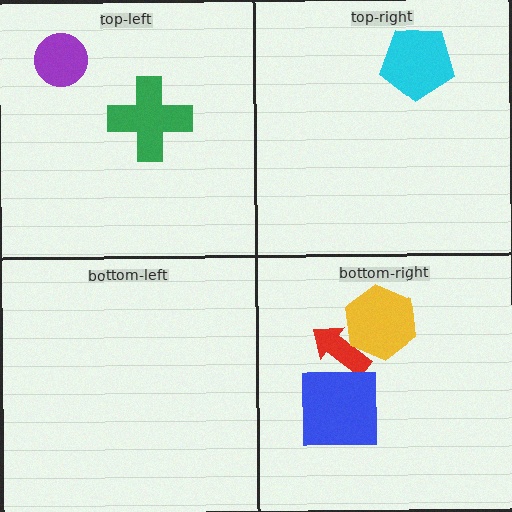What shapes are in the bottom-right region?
The red arrow, the yellow hexagon, the blue square.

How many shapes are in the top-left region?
2.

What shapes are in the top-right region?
The cyan pentagon.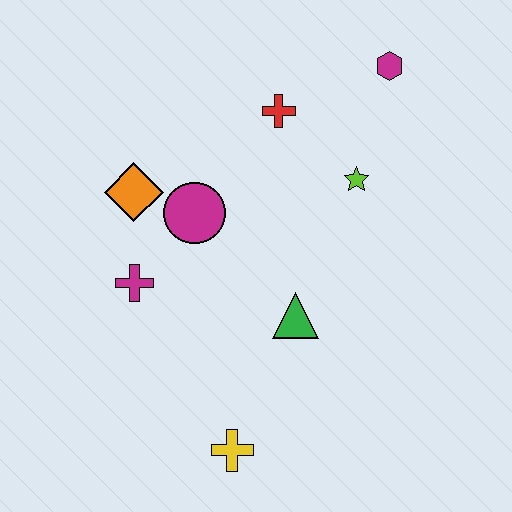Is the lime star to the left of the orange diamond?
No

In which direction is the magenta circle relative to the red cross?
The magenta circle is below the red cross.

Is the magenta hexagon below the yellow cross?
No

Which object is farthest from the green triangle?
The magenta hexagon is farthest from the green triangle.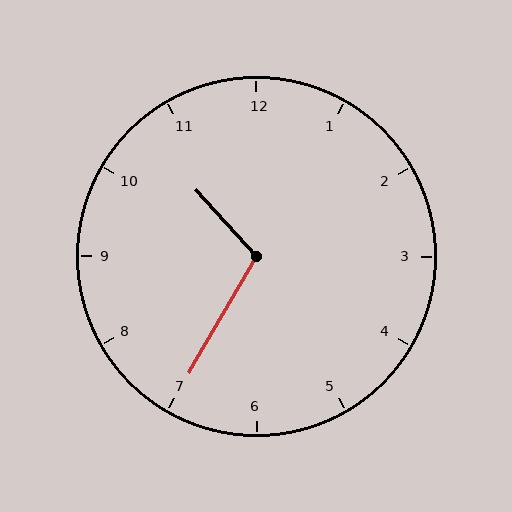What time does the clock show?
10:35.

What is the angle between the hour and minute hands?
Approximately 108 degrees.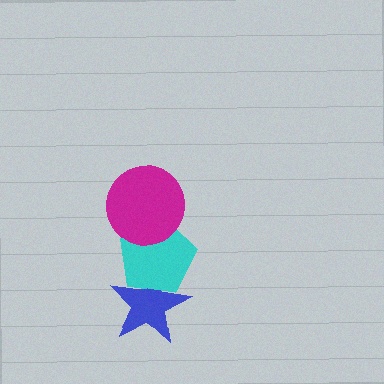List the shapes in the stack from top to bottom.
From top to bottom: the magenta circle, the cyan pentagon, the blue star.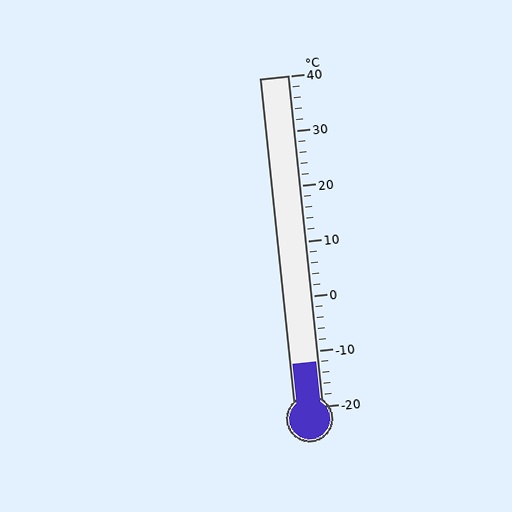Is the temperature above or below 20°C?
The temperature is below 20°C.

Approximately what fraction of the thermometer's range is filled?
The thermometer is filled to approximately 15% of its range.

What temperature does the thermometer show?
The thermometer shows approximately -12°C.